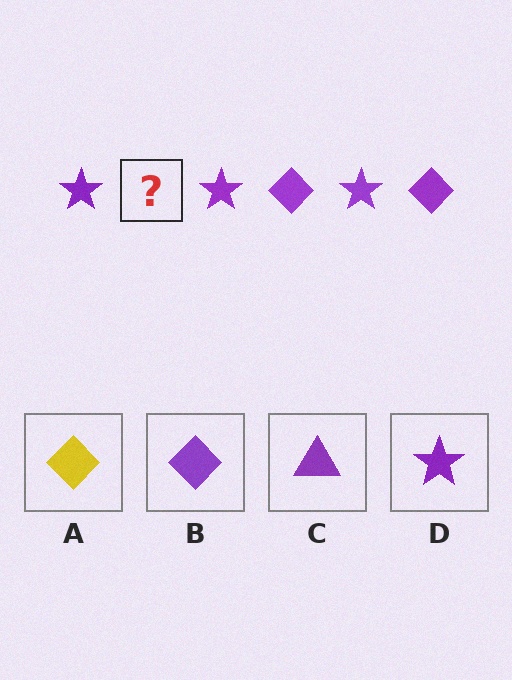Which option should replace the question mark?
Option B.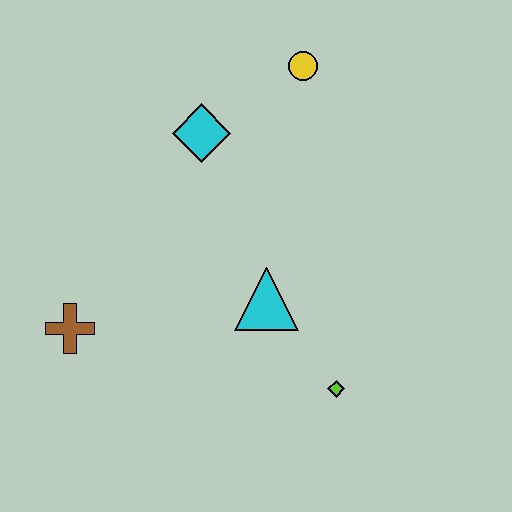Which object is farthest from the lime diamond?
The yellow circle is farthest from the lime diamond.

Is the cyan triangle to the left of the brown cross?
No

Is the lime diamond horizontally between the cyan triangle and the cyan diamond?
No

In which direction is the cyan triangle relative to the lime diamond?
The cyan triangle is above the lime diamond.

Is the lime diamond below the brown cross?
Yes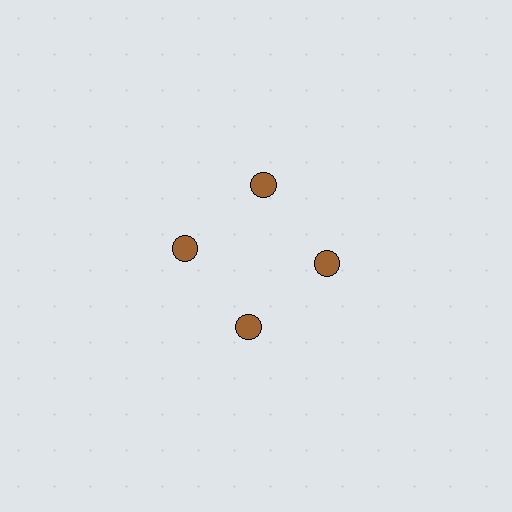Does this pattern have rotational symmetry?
Yes, this pattern has 4-fold rotational symmetry. It looks the same after rotating 90 degrees around the center.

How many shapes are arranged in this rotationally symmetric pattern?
There are 4 shapes, arranged in 4 groups of 1.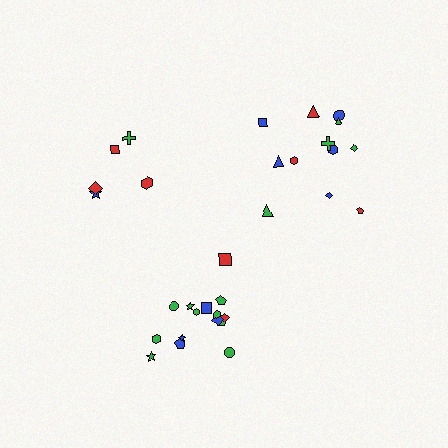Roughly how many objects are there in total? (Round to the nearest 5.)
Roughly 30 objects in total.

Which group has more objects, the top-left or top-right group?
The top-right group.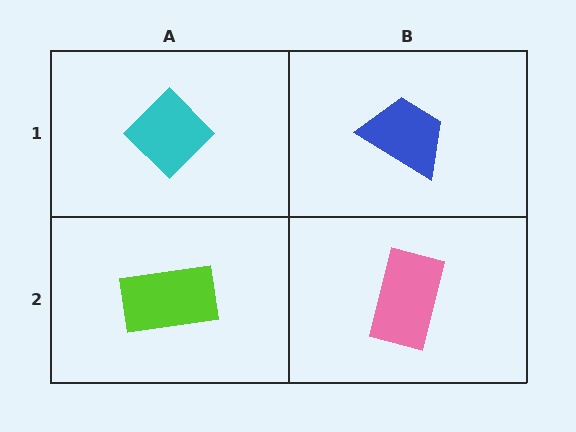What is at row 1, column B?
A blue trapezoid.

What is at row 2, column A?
A lime rectangle.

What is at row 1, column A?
A cyan diamond.